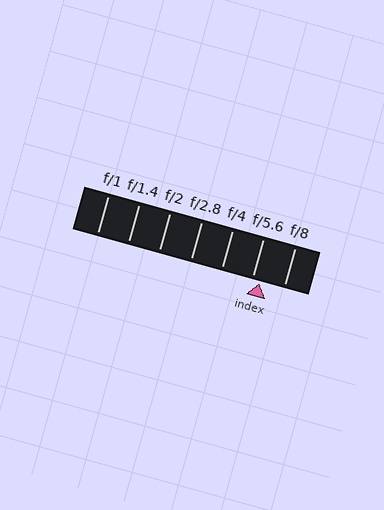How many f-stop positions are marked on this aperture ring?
There are 7 f-stop positions marked.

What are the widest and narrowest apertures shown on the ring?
The widest aperture shown is f/1 and the narrowest is f/8.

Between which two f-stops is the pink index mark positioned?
The index mark is between f/5.6 and f/8.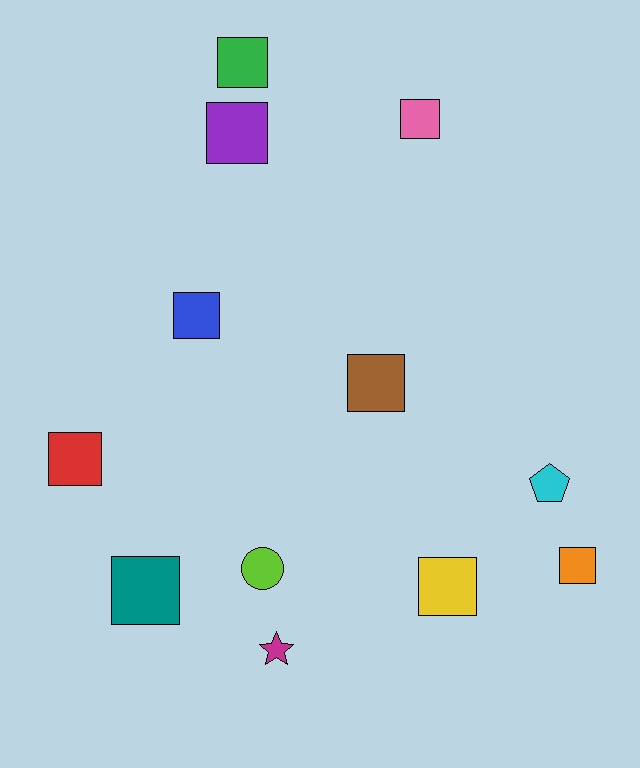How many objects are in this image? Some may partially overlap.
There are 12 objects.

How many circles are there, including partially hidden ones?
There is 1 circle.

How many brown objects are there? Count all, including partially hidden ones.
There is 1 brown object.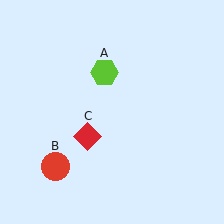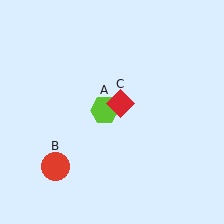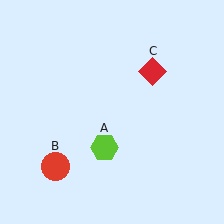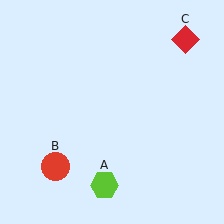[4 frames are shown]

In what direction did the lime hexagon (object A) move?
The lime hexagon (object A) moved down.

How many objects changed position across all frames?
2 objects changed position: lime hexagon (object A), red diamond (object C).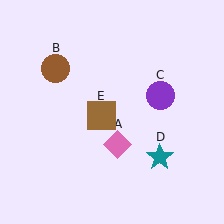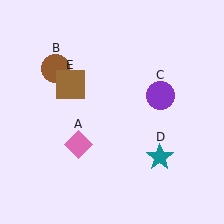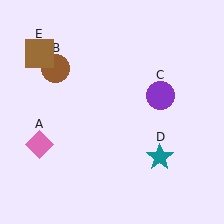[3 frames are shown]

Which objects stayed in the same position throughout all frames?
Brown circle (object B) and purple circle (object C) and teal star (object D) remained stationary.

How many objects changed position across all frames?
2 objects changed position: pink diamond (object A), brown square (object E).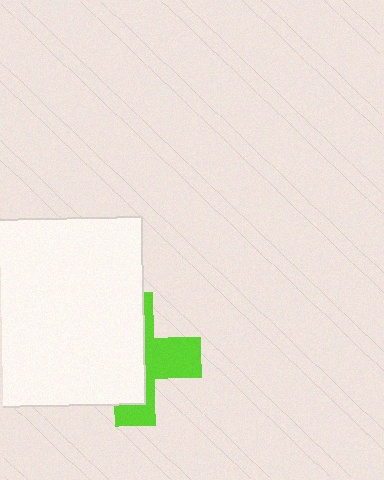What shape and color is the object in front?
The object in front is a white square.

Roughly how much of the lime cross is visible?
A small part of it is visible (roughly 41%).